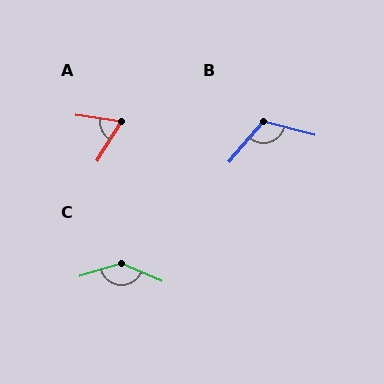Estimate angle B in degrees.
Approximately 116 degrees.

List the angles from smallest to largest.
A (67°), B (116°), C (140°).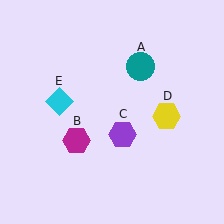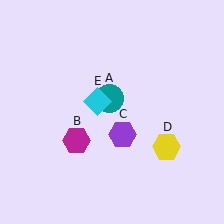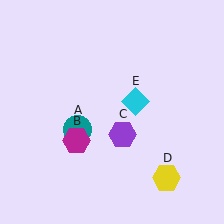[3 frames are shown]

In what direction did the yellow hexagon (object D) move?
The yellow hexagon (object D) moved down.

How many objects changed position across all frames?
3 objects changed position: teal circle (object A), yellow hexagon (object D), cyan diamond (object E).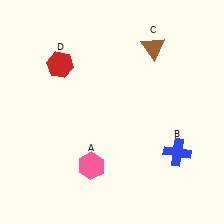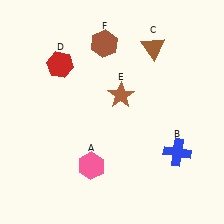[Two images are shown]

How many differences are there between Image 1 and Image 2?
There are 2 differences between the two images.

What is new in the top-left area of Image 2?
A brown hexagon (F) was added in the top-left area of Image 2.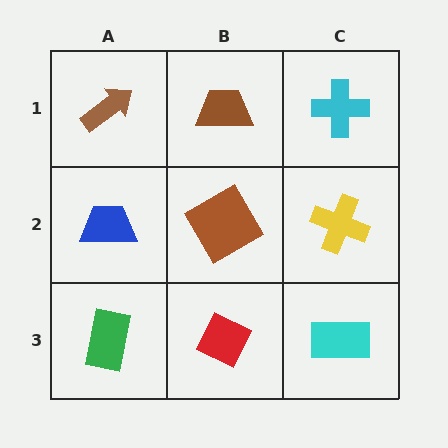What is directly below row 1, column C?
A yellow cross.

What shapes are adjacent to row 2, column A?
A brown arrow (row 1, column A), a green rectangle (row 3, column A), a brown square (row 2, column B).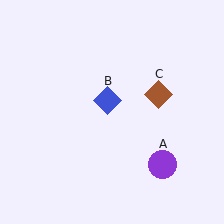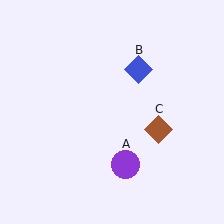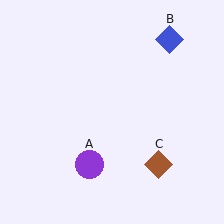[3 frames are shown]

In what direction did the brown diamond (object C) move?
The brown diamond (object C) moved down.